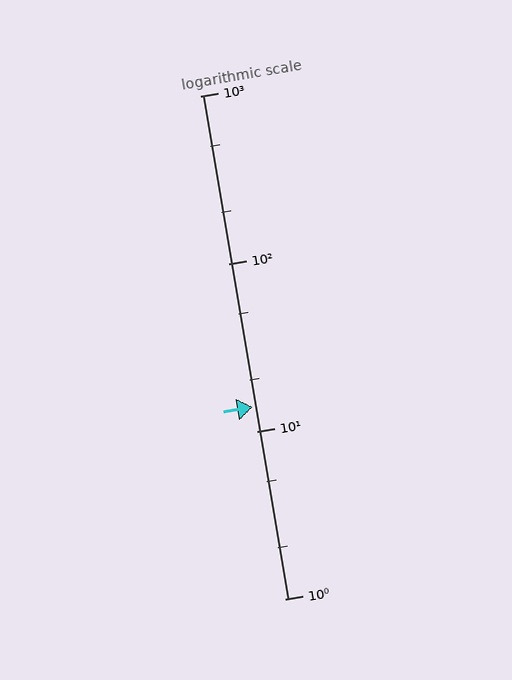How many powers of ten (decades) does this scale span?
The scale spans 3 decades, from 1 to 1000.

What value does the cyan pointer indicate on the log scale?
The pointer indicates approximately 14.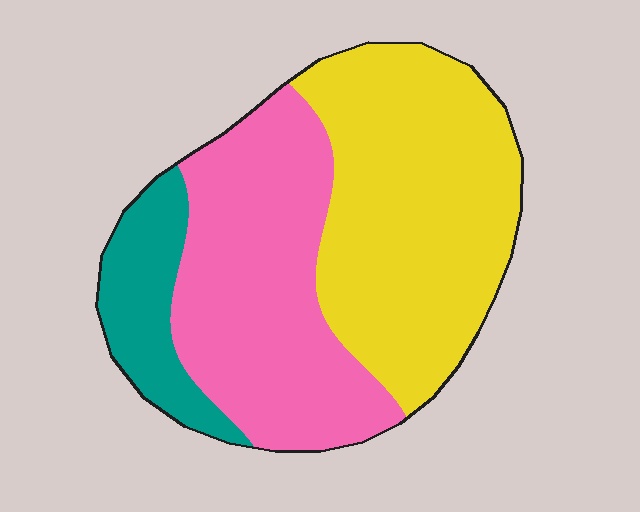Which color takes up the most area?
Yellow, at roughly 45%.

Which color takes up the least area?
Teal, at roughly 15%.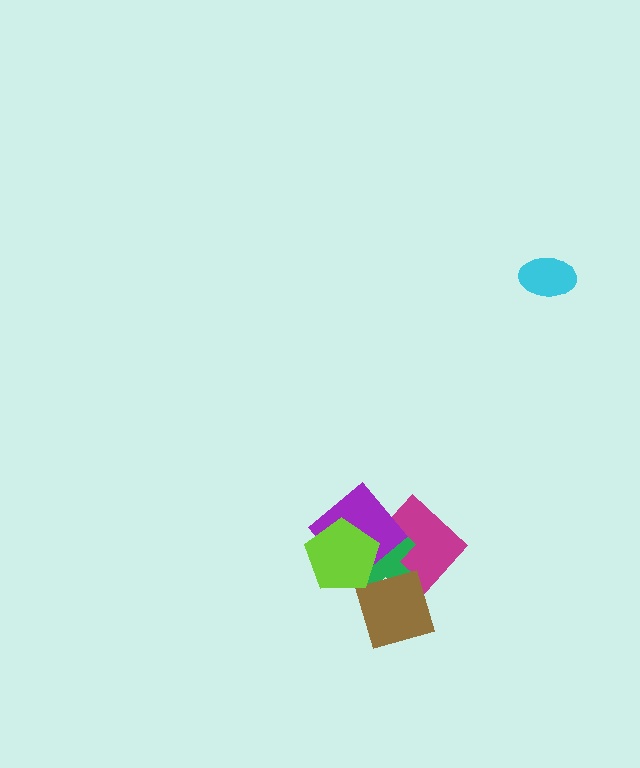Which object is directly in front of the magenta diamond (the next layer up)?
The green cross is directly in front of the magenta diamond.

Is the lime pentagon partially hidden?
No, no other shape covers it.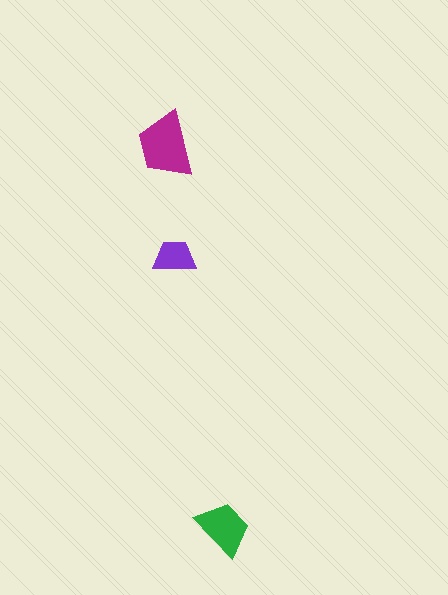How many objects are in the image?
There are 3 objects in the image.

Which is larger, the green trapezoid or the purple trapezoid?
The green one.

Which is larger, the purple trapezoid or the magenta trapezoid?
The magenta one.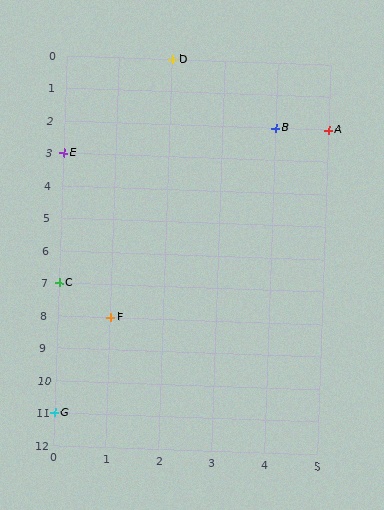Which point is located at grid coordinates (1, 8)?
Point F is at (1, 8).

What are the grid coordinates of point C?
Point C is at grid coordinates (0, 7).